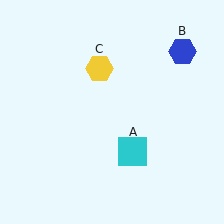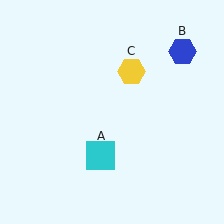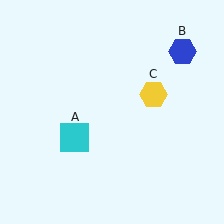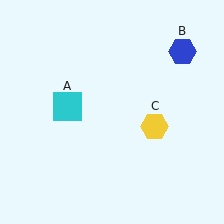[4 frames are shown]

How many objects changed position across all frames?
2 objects changed position: cyan square (object A), yellow hexagon (object C).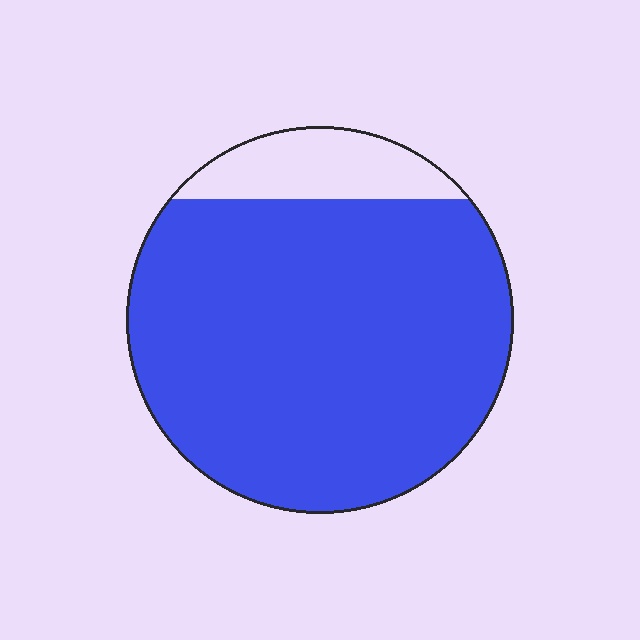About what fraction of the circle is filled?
About seven eighths (7/8).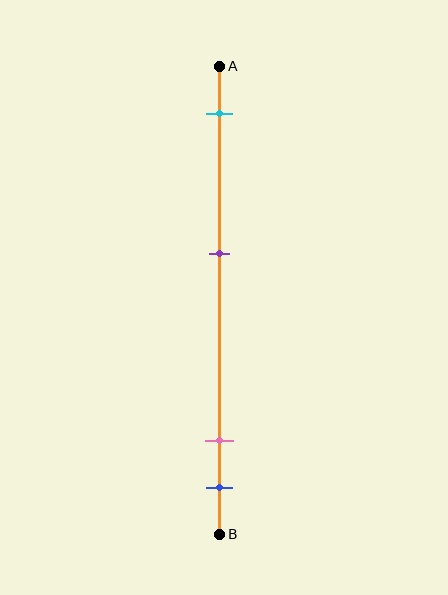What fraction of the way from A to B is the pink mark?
The pink mark is approximately 80% (0.8) of the way from A to B.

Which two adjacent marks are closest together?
The pink and blue marks are the closest adjacent pair.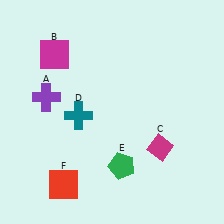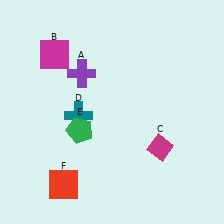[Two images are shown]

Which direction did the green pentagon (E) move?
The green pentagon (E) moved left.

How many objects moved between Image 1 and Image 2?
2 objects moved between the two images.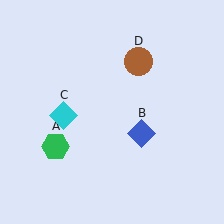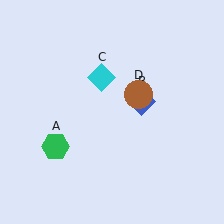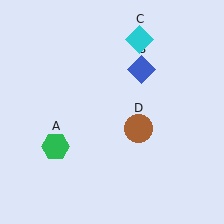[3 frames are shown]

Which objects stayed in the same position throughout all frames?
Green hexagon (object A) remained stationary.